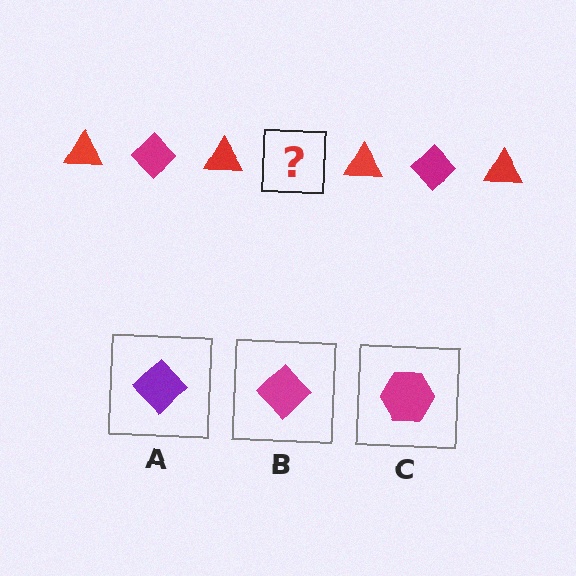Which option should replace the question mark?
Option B.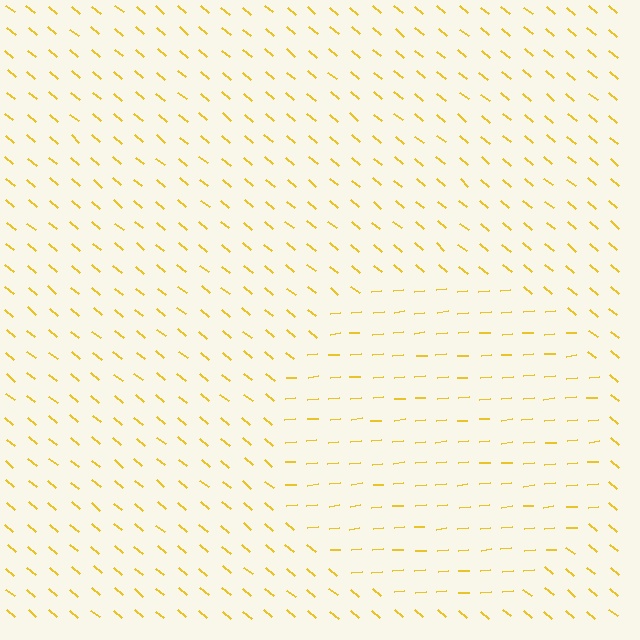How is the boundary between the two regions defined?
The boundary is defined purely by a change in line orientation (approximately 45 degrees difference). All lines are the same color and thickness.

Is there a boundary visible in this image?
Yes, there is a texture boundary formed by a change in line orientation.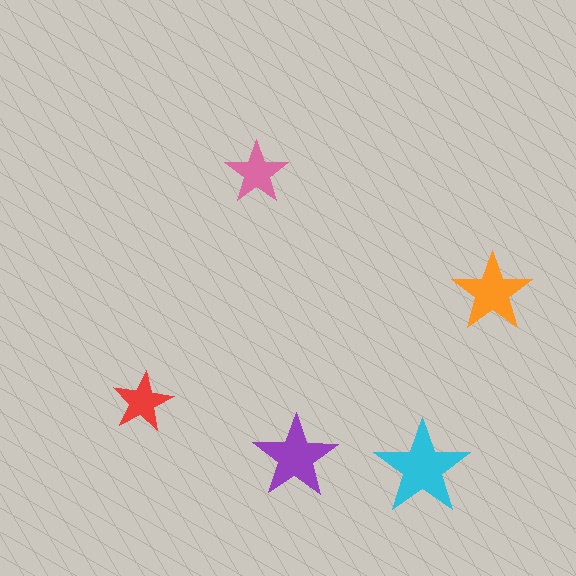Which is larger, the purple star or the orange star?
The purple one.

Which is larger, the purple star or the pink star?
The purple one.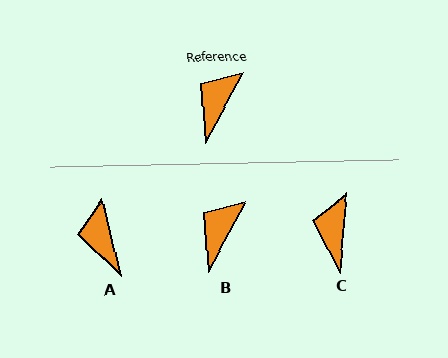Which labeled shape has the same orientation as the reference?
B.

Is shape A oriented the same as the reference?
No, it is off by about 41 degrees.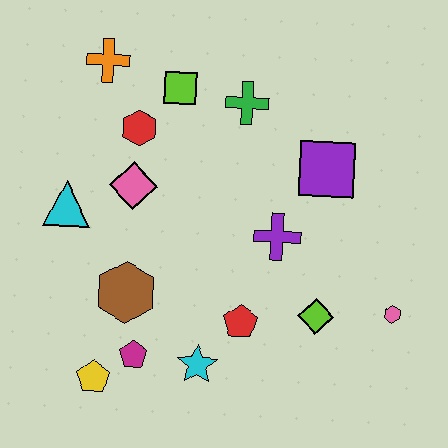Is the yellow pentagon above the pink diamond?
No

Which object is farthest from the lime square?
The pink hexagon is farthest from the lime square.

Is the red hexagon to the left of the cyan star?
Yes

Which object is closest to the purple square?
The purple cross is closest to the purple square.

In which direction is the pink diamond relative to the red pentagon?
The pink diamond is above the red pentagon.